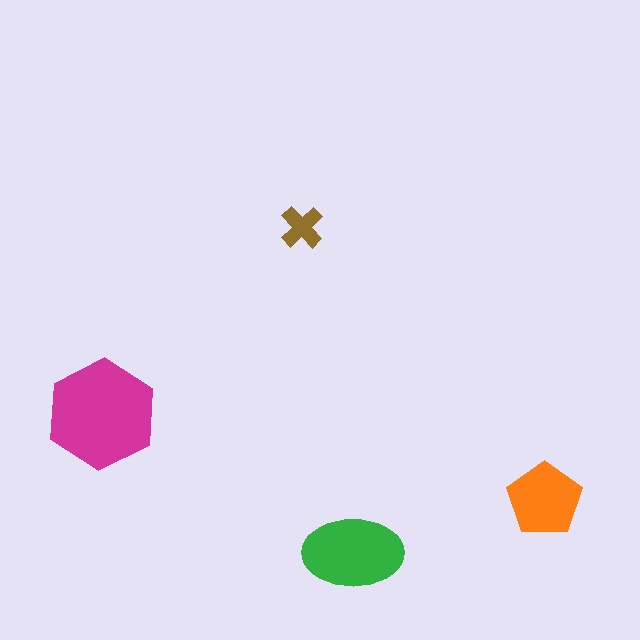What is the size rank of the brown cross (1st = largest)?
4th.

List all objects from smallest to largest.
The brown cross, the orange pentagon, the green ellipse, the magenta hexagon.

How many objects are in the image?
There are 4 objects in the image.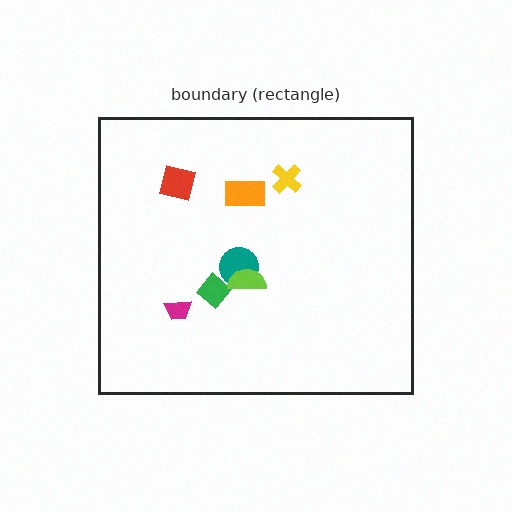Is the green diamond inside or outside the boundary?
Inside.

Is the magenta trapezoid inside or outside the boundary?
Inside.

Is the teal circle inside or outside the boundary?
Inside.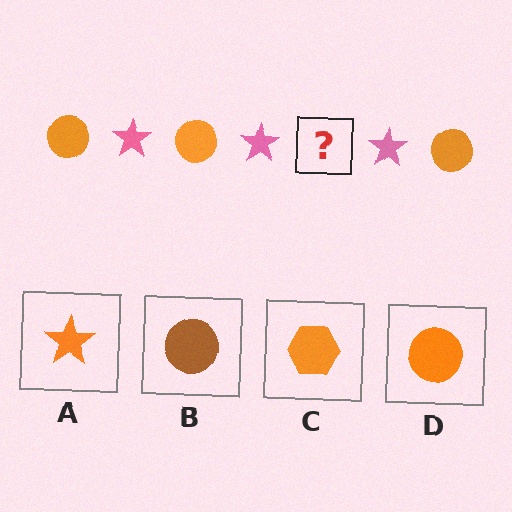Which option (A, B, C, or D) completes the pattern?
D.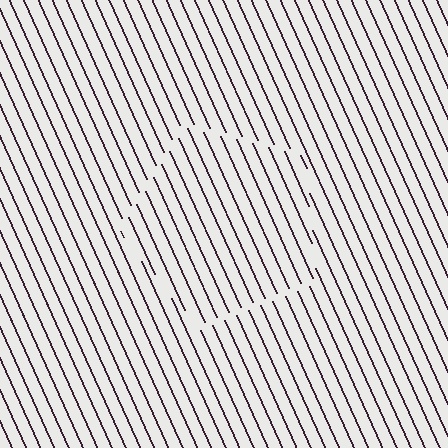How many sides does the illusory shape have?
5 sides — the line-ends trace a pentagon.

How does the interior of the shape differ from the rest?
The interior of the shape contains the same grating, shifted by half a period — the contour is defined by the phase discontinuity where line-ends from the inner and outer gratings abut.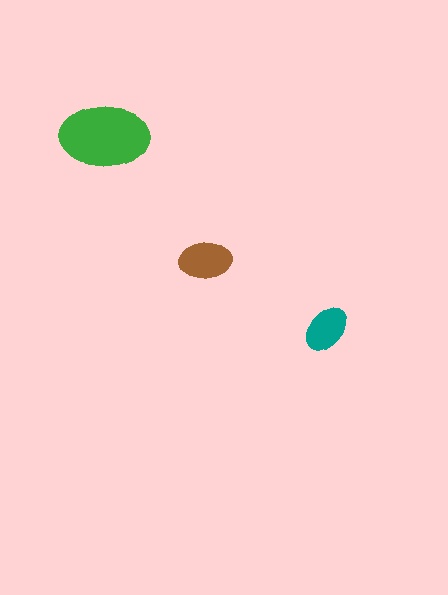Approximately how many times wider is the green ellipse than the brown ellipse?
About 1.5 times wider.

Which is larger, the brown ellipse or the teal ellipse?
The brown one.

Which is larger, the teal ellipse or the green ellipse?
The green one.